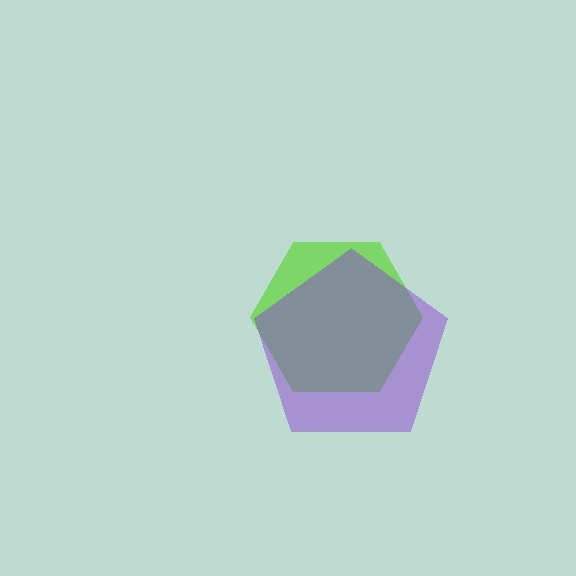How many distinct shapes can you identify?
There are 2 distinct shapes: a lime hexagon, a purple pentagon.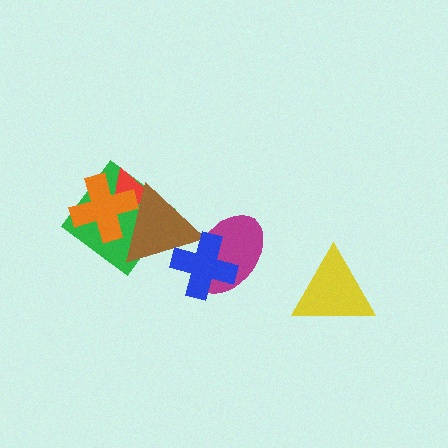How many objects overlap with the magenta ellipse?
2 objects overlap with the magenta ellipse.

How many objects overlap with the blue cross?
2 objects overlap with the blue cross.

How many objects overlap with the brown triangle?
5 objects overlap with the brown triangle.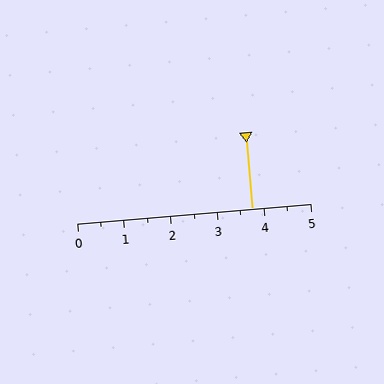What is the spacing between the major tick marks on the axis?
The major ticks are spaced 1 apart.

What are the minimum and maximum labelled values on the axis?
The axis runs from 0 to 5.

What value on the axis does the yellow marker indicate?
The marker indicates approximately 3.8.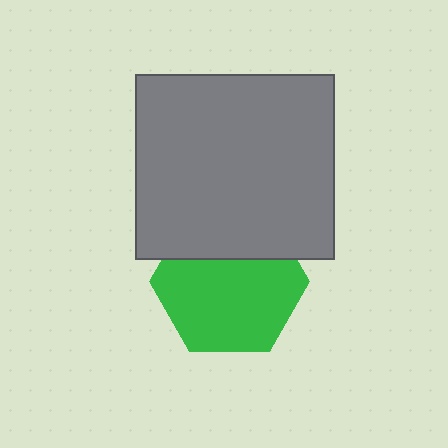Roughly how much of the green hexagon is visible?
Most of it is visible (roughly 69%).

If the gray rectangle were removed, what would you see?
You would see the complete green hexagon.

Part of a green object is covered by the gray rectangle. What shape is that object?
It is a hexagon.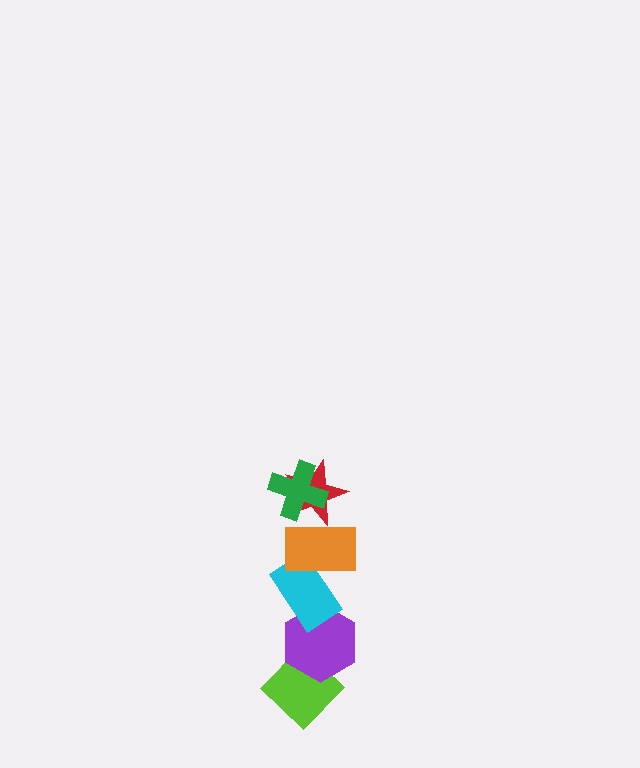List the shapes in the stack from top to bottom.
From top to bottom: the green cross, the red star, the orange rectangle, the cyan rectangle, the purple hexagon, the lime diamond.